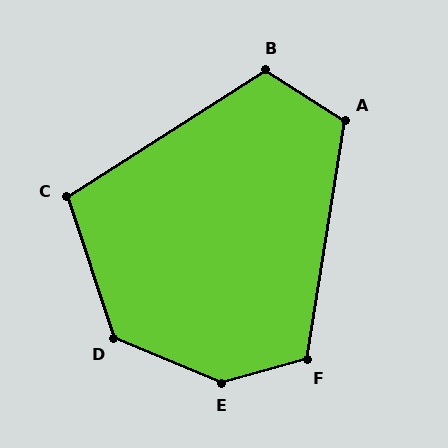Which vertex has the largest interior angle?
E, at approximately 142 degrees.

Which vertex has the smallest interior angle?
C, at approximately 104 degrees.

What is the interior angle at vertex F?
Approximately 114 degrees (obtuse).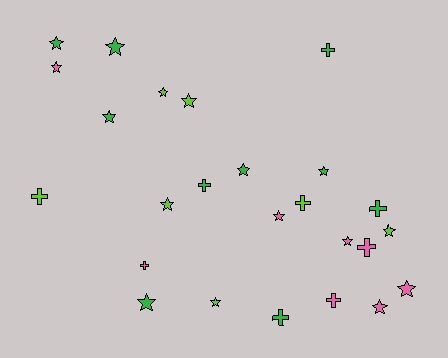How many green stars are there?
There are 6 green stars.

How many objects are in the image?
There are 25 objects.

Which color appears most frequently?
Green, with 10 objects.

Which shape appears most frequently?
Star, with 16 objects.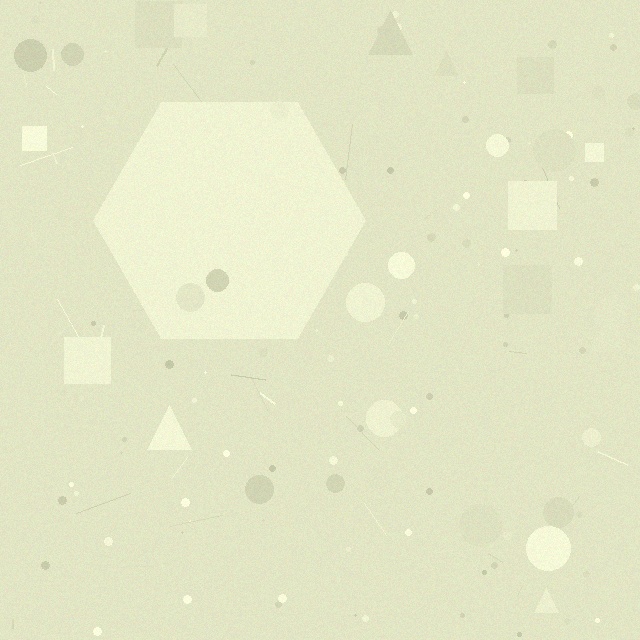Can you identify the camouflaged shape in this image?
The camouflaged shape is a hexagon.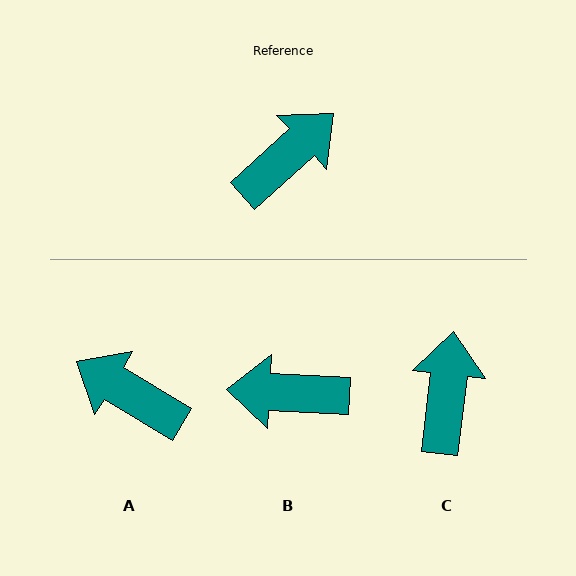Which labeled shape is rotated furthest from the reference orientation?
B, about 134 degrees away.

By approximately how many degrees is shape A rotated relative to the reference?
Approximately 107 degrees counter-clockwise.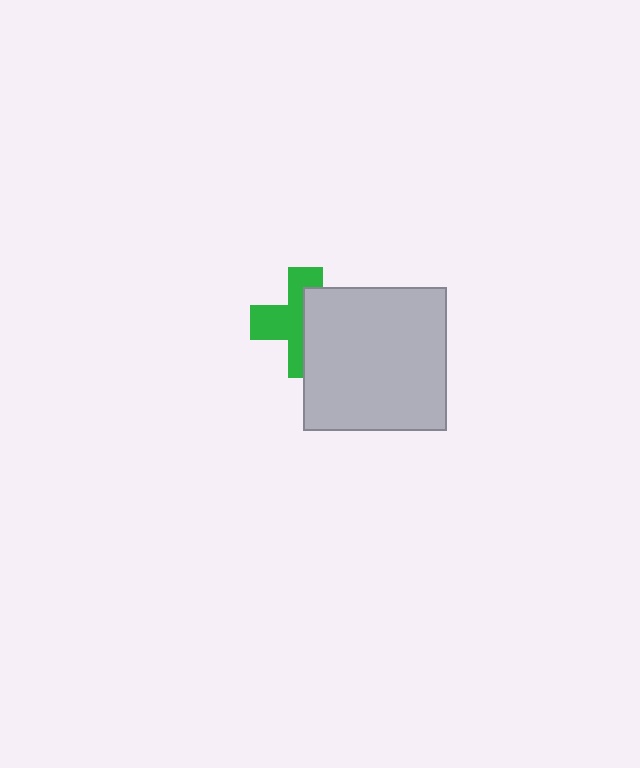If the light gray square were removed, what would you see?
You would see the complete green cross.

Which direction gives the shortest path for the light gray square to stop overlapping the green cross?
Moving right gives the shortest separation.